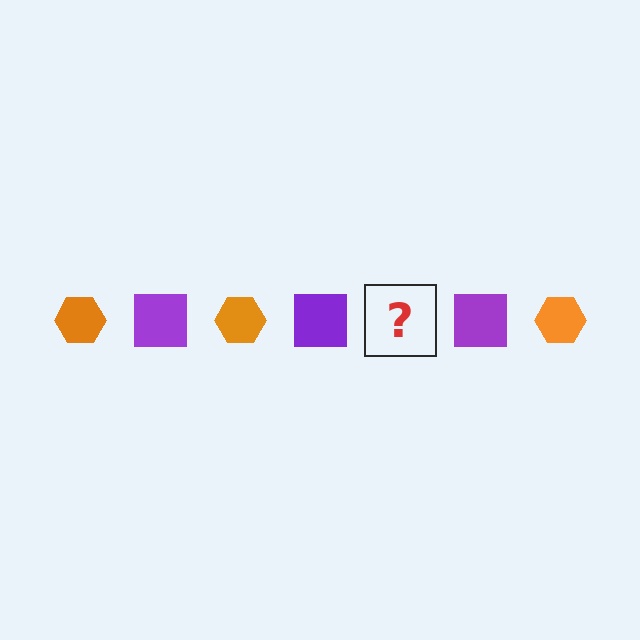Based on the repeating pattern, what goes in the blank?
The blank should be an orange hexagon.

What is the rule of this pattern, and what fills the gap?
The rule is that the pattern alternates between orange hexagon and purple square. The gap should be filled with an orange hexagon.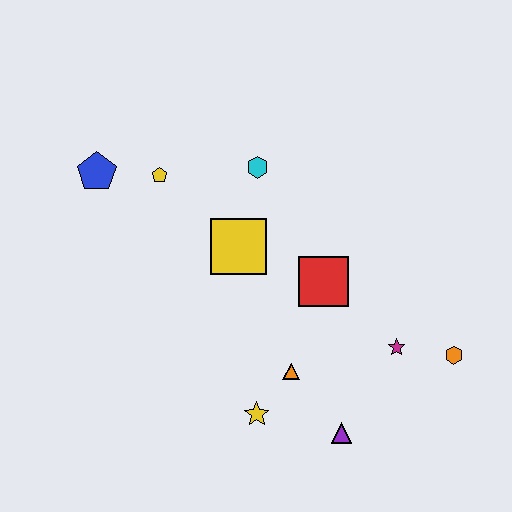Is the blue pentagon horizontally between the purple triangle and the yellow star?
No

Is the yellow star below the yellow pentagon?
Yes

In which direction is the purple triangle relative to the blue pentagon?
The purple triangle is below the blue pentagon.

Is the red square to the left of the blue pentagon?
No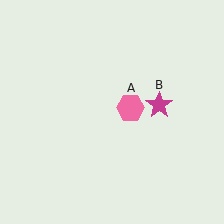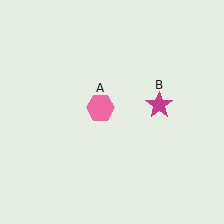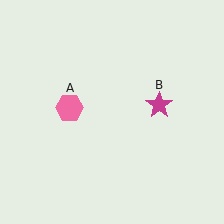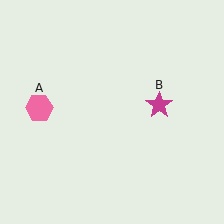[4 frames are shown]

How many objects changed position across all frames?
1 object changed position: pink hexagon (object A).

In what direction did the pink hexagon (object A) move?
The pink hexagon (object A) moved left.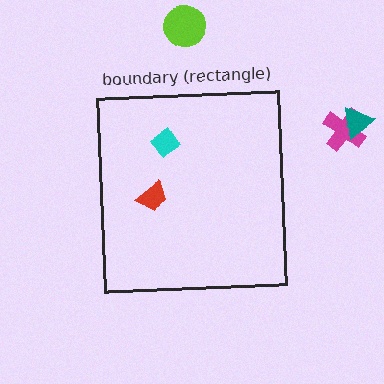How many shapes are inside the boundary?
2 inside, 3 outside.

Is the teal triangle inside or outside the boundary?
Outside.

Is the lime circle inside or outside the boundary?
Outside.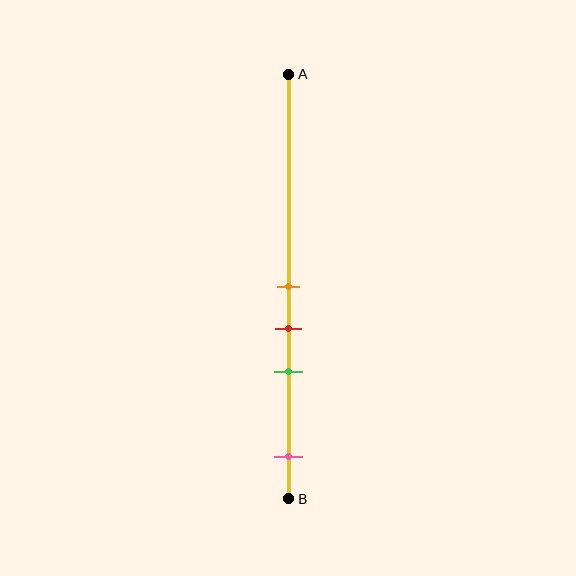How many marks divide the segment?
There are 4 marks dividing the segment.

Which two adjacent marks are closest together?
The orange and red marks are the closest adjacent pair.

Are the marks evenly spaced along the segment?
No, the marks are not evenly spaced.